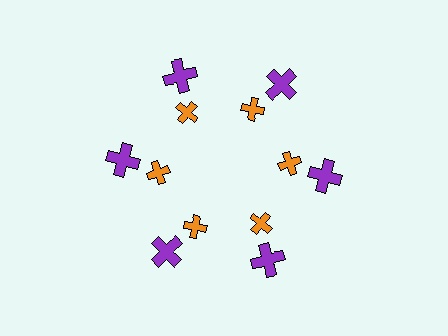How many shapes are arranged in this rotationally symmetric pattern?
There are 12 shapes, arranged in 6 groups of 2.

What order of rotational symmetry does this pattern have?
This pattern has 6-fold rotational symmetry.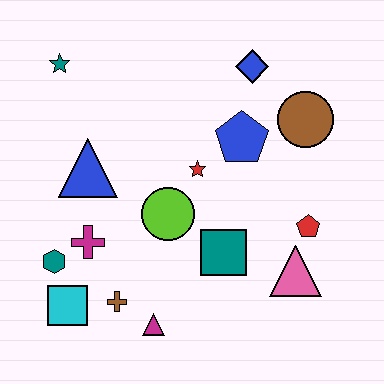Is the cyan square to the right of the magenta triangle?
No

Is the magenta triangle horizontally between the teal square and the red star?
No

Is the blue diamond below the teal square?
No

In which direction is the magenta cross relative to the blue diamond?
The magenta cross is below the blue diamond.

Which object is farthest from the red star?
The cyan square is farthest from the red star.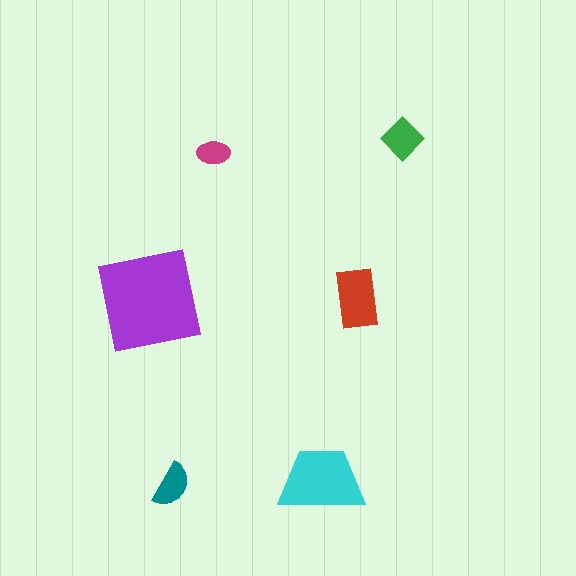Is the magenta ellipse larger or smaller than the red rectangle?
Smaller.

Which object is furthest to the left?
The purple square is leftmost.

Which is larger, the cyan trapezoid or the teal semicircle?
The cyan trapezoid.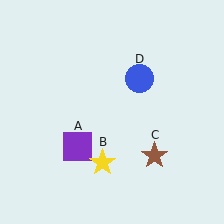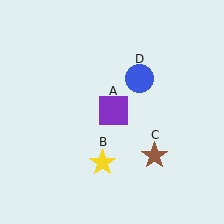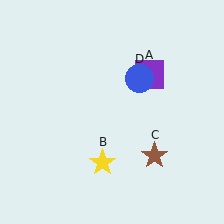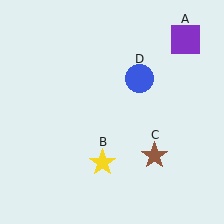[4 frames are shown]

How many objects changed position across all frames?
1 object changed position: purple square (object A).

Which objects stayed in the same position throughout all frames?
Yellow star (object B) and brown star (object C) and blue circle (object D) remained stationary.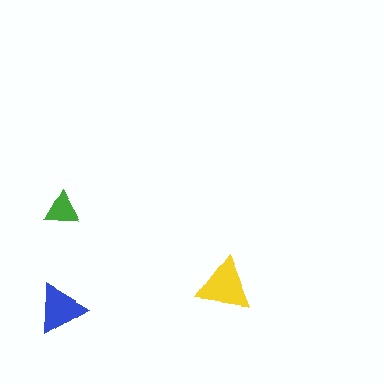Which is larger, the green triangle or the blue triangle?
The blue one.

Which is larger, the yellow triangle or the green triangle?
The yellow one.